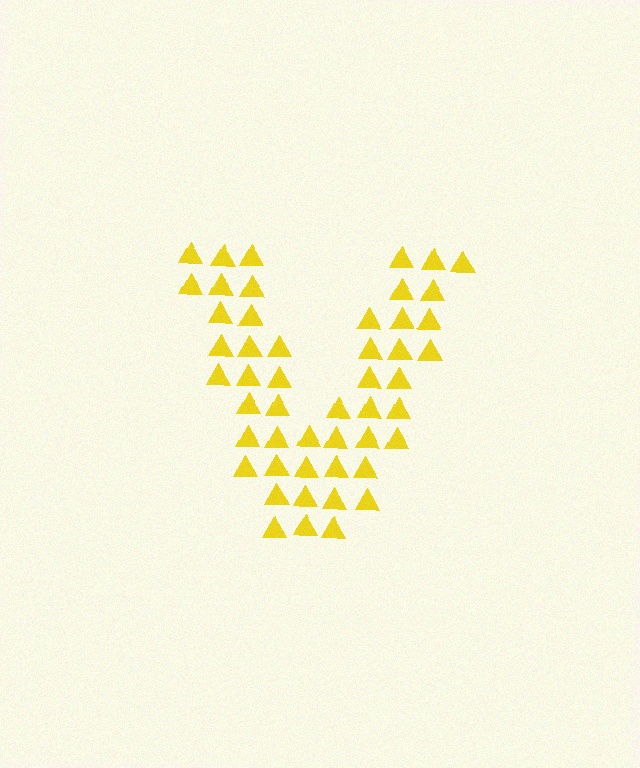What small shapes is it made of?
It is made of small triangles.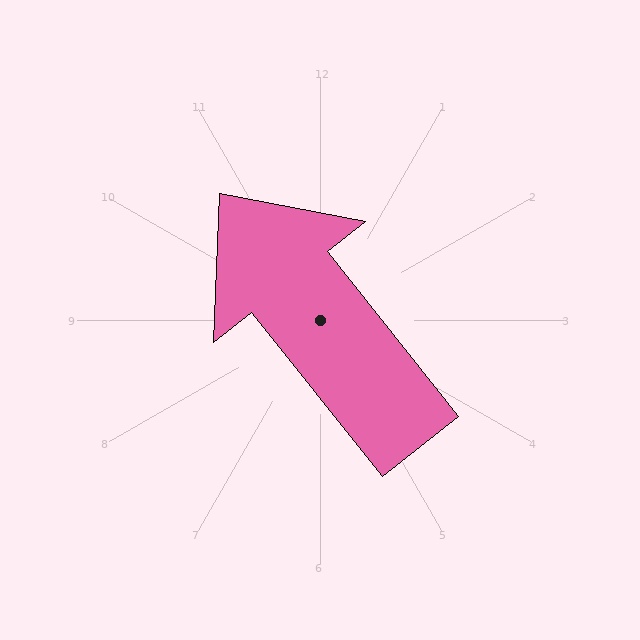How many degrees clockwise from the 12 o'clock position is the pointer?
Approximately 322 degrees.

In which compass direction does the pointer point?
Northwest.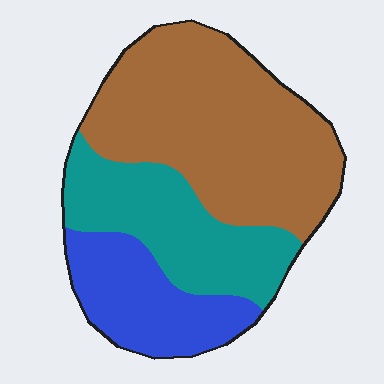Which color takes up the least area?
Blue, at roughly 20%.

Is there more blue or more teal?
Teal.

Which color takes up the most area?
Brown, at roughly 50%.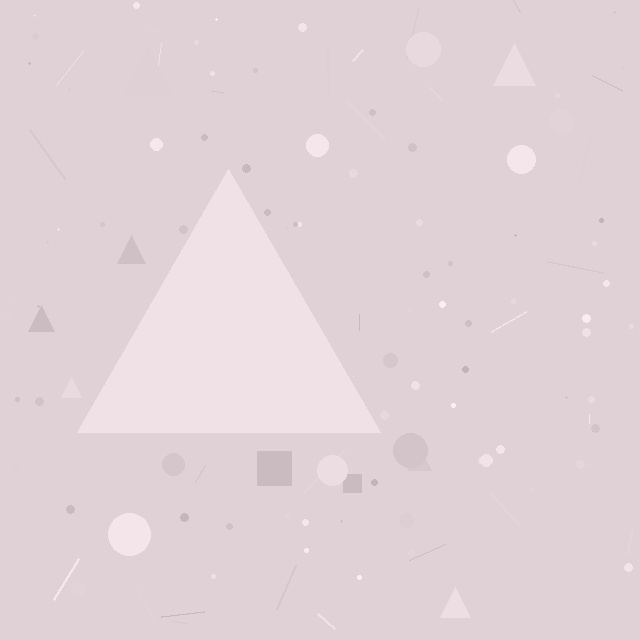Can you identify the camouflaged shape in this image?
The camouflaged shape is a triangle.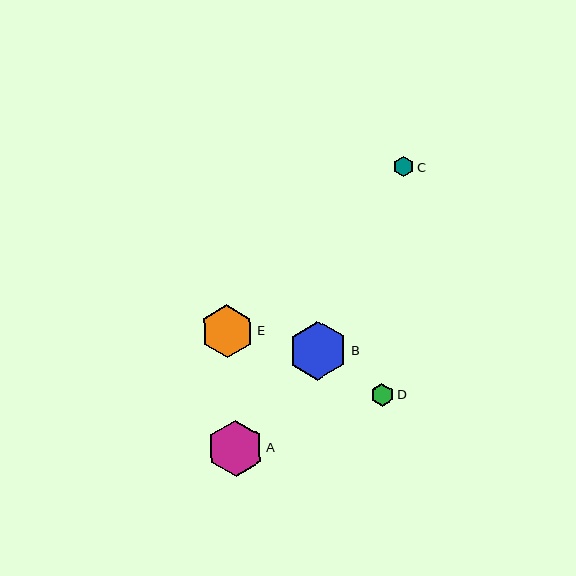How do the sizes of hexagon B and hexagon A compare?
Hexagon B and hexagon A are approximately the same size.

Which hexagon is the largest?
Hexagon B is the largest with a size of approximately 59 pixels.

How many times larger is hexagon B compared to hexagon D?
Hexagon B is approximately 2.6 times the size of hexagon D.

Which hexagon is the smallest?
Hexagon C is the smallest with a size of approximately 20 pixels.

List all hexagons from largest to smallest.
From largest to smallest: B, A, E, D, C.